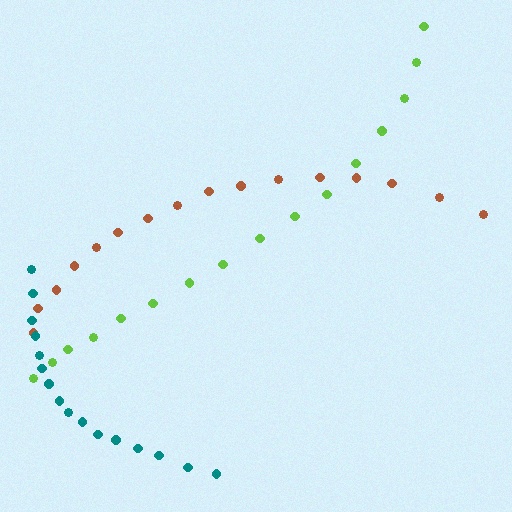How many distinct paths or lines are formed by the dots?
There are 3 distinct paths.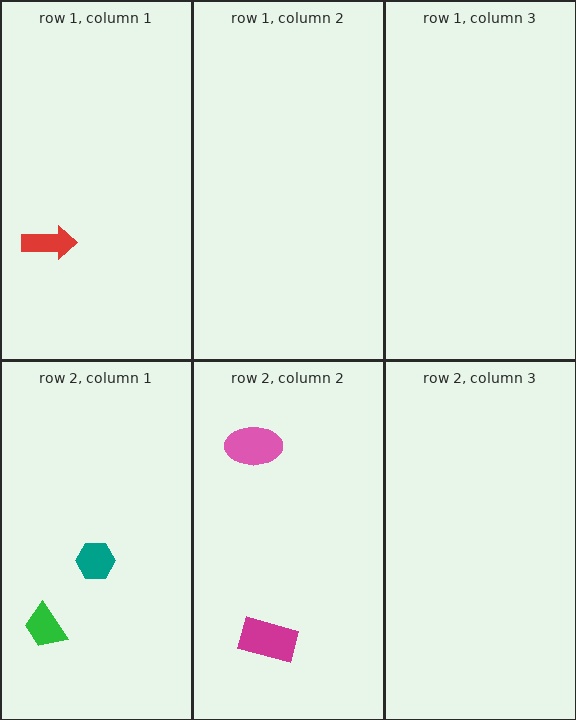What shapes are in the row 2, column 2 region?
The pink ellipse, the magenta rectangle.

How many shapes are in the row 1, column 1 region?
1.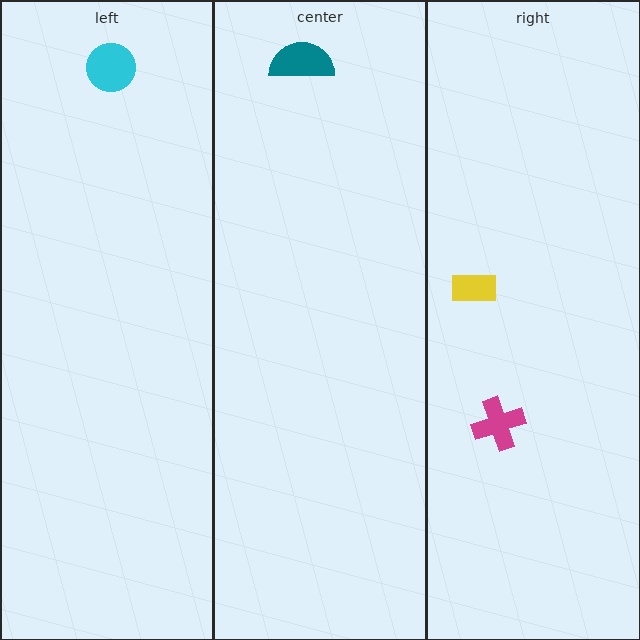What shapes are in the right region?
The magenta cross, the yellow rectangle.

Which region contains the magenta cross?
The right region.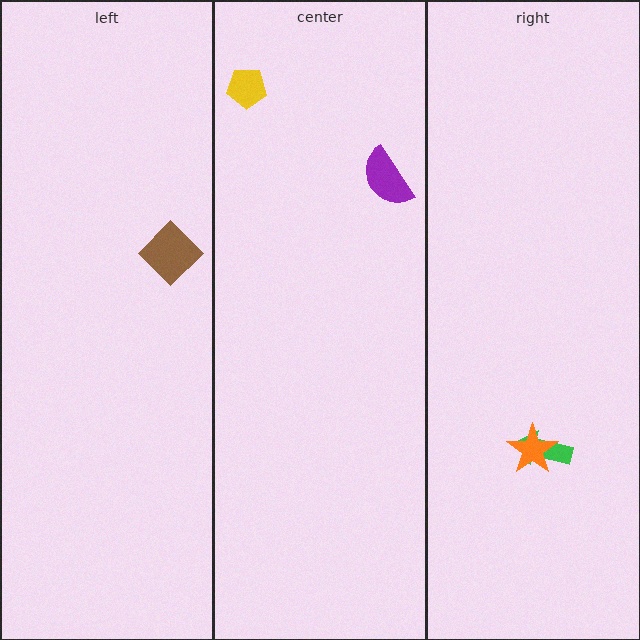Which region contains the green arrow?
The right region.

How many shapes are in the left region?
1.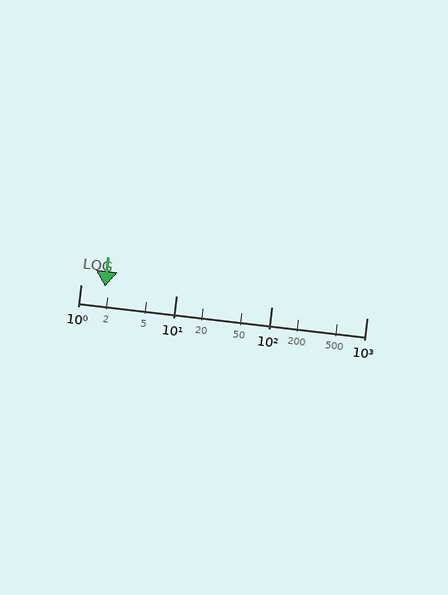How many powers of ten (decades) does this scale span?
The scale spans 3 decades, from 1 to 1000.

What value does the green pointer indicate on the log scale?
The pointer indicates approximately 1.8.